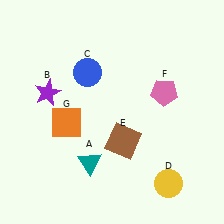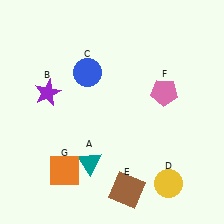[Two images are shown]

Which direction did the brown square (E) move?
The brown square (E) moved down.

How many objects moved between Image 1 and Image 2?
2 objects moved between the two images.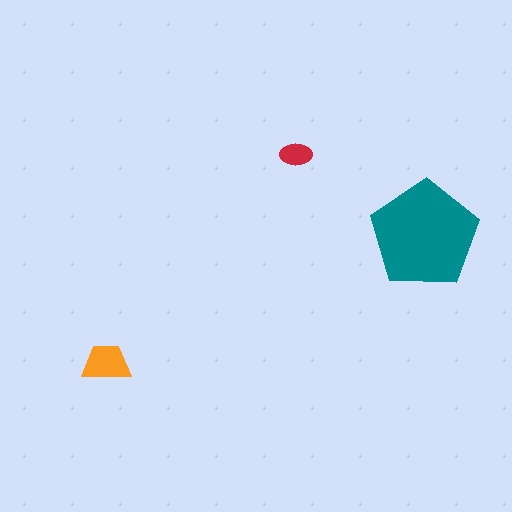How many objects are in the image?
There are 3 objects in the image.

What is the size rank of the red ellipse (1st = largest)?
3rd.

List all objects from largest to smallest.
The teal pentagon, the orange trapezoid, the red ellipse.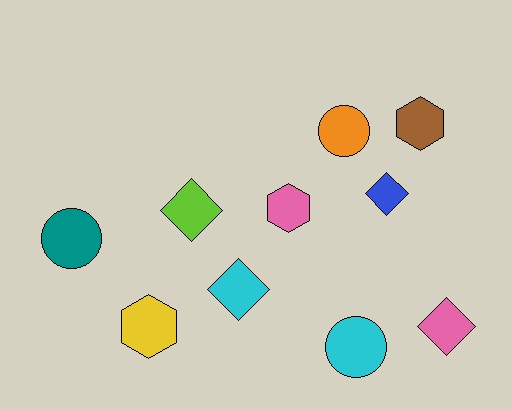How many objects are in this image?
There are 10 objects.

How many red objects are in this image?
There are no red objects.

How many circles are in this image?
There are 3 circles.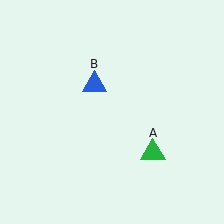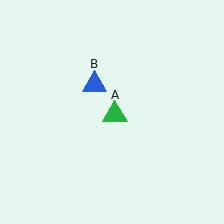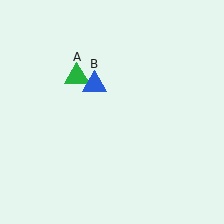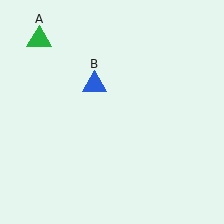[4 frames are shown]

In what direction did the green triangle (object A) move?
The green triangle (object A) moved up and to the left.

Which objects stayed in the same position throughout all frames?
Blue triangle (object B) remained stationary.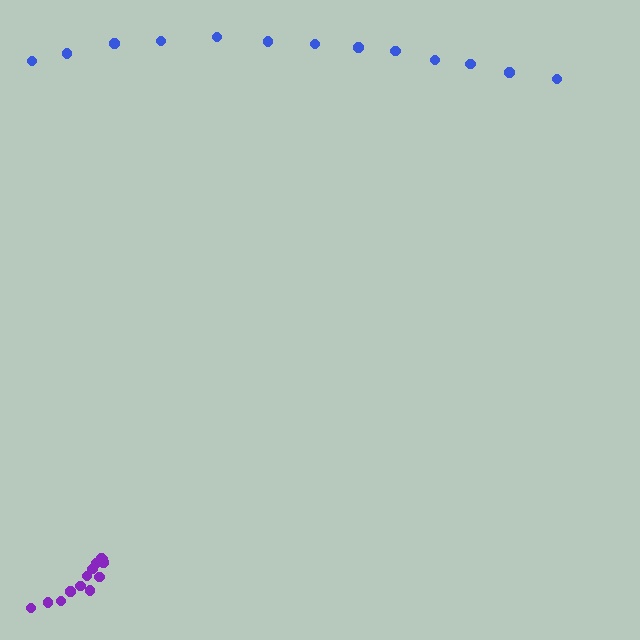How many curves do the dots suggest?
There are 2 distinct paths.